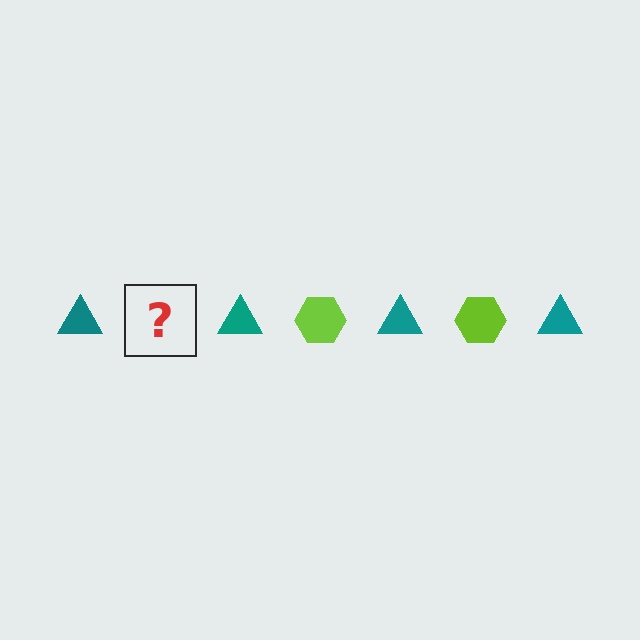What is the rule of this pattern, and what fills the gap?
The rule is that the pattern alternates between teal triangle and lime hexagon. The gap should be filled with a lime hexagon.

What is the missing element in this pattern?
The missing element is a lime hexagon.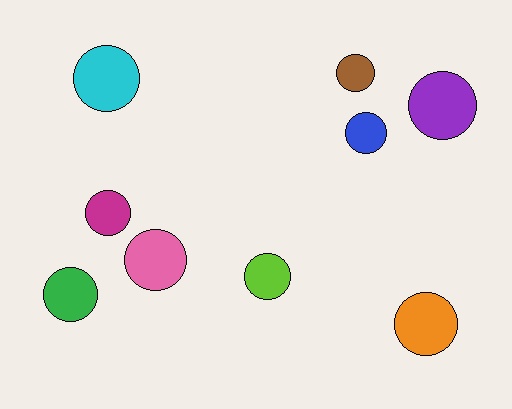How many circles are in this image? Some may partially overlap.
There are 9 circles.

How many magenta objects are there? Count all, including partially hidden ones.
There is 1 magenta object.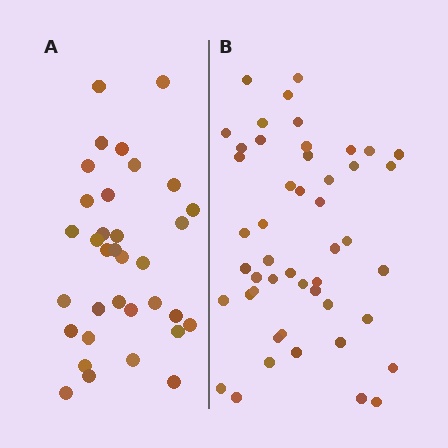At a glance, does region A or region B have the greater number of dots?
Region B (the right region) has more dots.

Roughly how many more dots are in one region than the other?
Region B has approximately 15 more dots than region A.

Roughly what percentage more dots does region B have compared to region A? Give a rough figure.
About 40% more.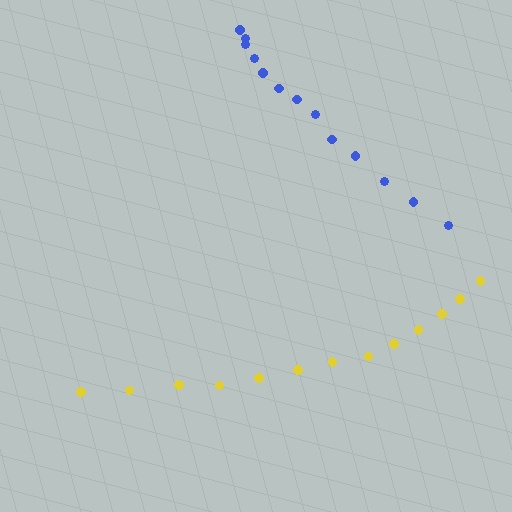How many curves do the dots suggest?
There are 2 distinct paths.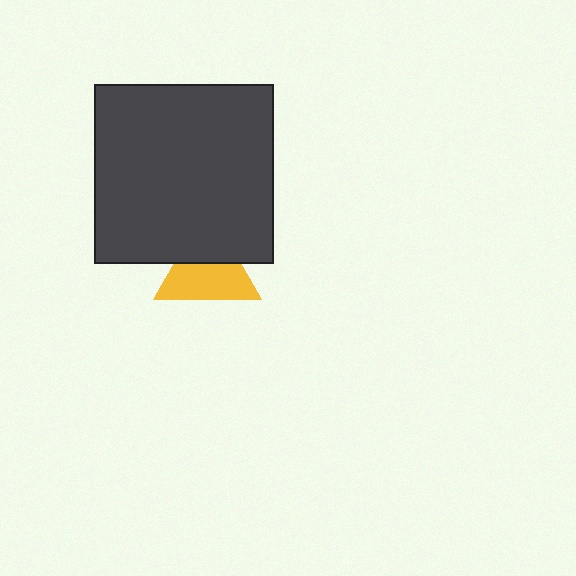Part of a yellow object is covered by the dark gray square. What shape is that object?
It is a triangle.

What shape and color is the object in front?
The object in front is a dark gray square.